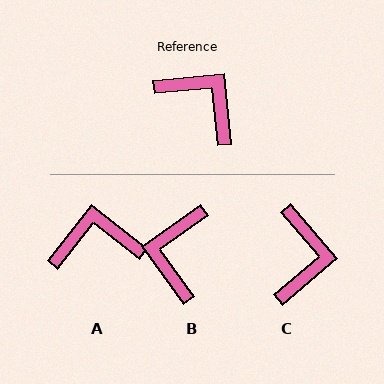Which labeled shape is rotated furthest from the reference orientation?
B, about 120 degrees away.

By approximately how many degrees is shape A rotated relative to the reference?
Approximately 46 degrees counter-clockwise.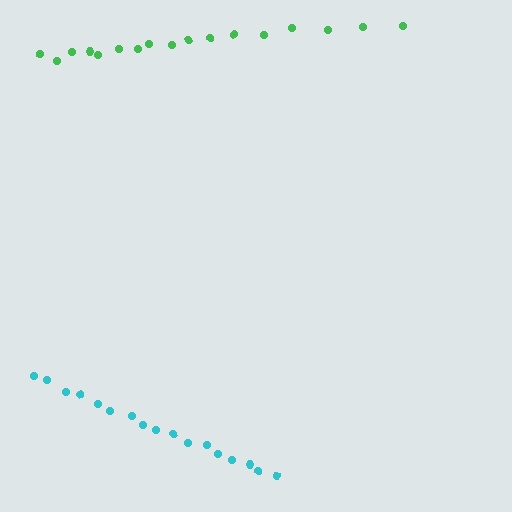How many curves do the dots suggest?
There are 2 distinct paths.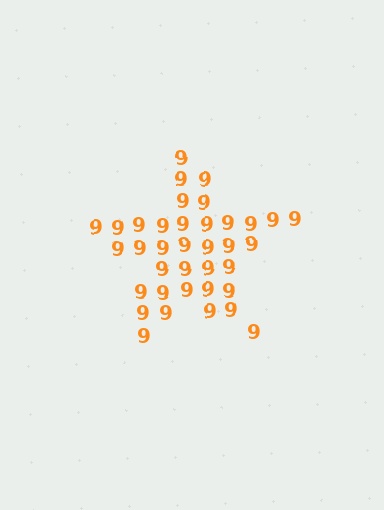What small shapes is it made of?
It is made of small digit 9's.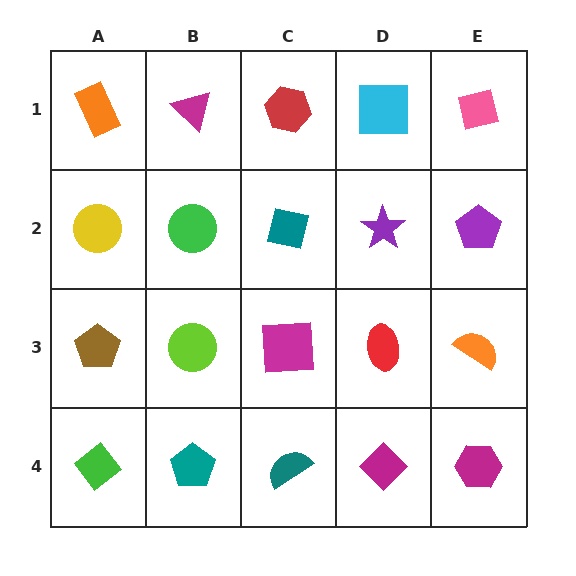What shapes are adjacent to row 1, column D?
A purple star (row 2, column D), a red hexagon (row 1, column C), a pink square (row 1, column E).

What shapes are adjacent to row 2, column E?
A pink square (row 1, column E), an orange semicircle (row 3, column E), a purple star (row 2, column D).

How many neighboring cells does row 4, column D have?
3.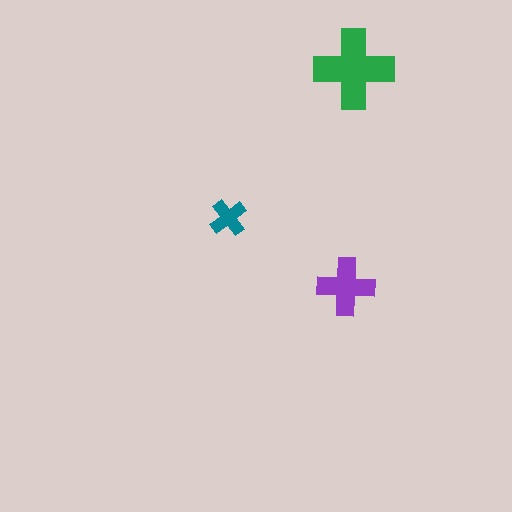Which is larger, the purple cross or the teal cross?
The purple one.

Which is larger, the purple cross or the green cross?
The green one.